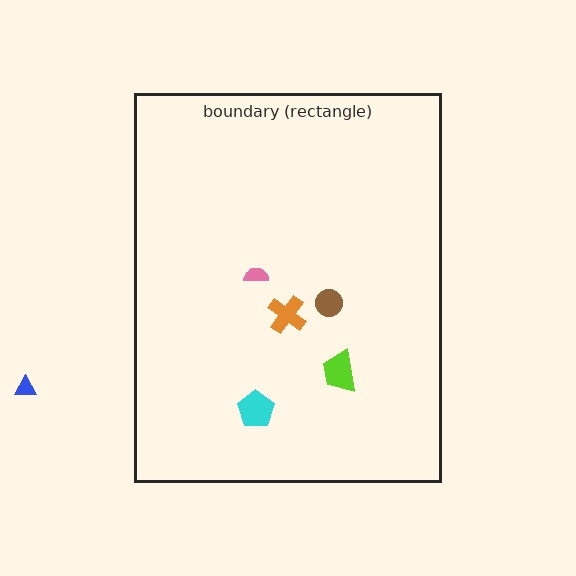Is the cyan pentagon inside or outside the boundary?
Inside.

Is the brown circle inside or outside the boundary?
Inside.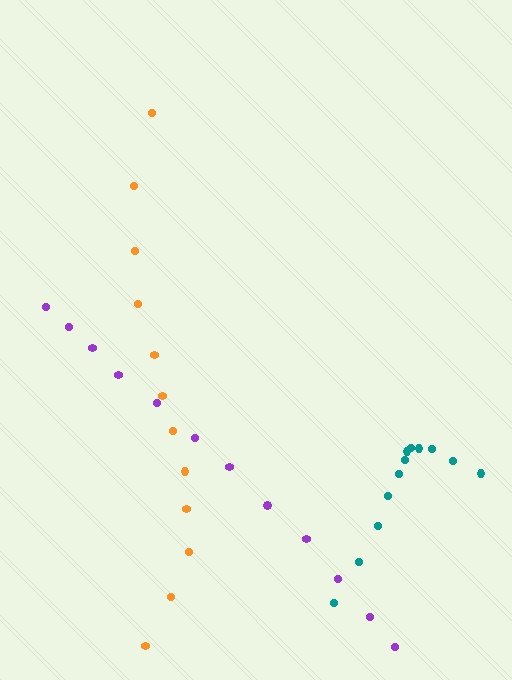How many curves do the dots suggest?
There are 3 distinct paths.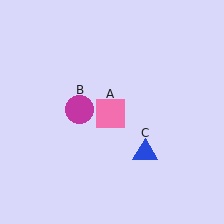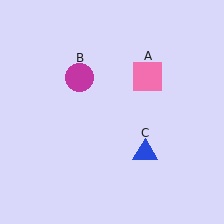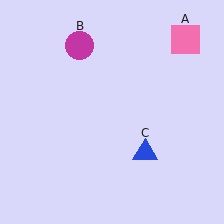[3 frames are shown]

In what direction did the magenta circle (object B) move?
The magenta circle (object B) moved up.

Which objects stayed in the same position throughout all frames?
Blue triangle (object C) remained stationary.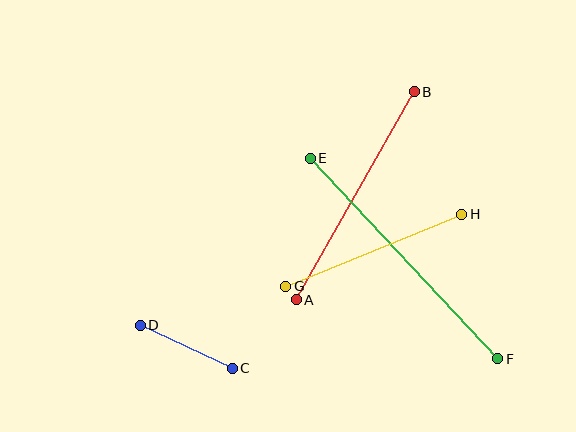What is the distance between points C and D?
The distance is approximately 102 pixels.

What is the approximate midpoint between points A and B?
The midpoint is at approximately (355, 196) pixels.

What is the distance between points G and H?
The distance is approximately 190 pixels.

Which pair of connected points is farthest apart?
Points E and F are farthest apart.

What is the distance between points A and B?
The distance is approximately 239 pixels.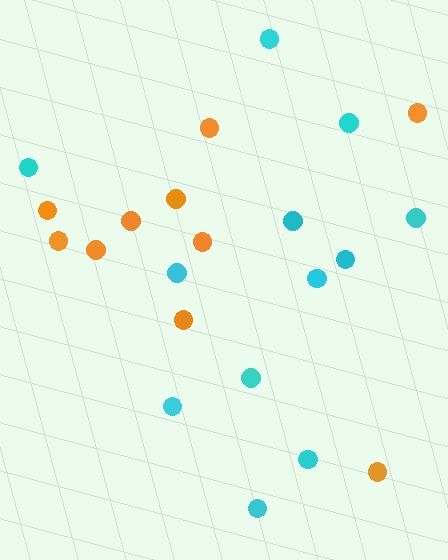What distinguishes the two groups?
There are 2 groups: one group of orange circles (10) and one group of cyan circles (12).